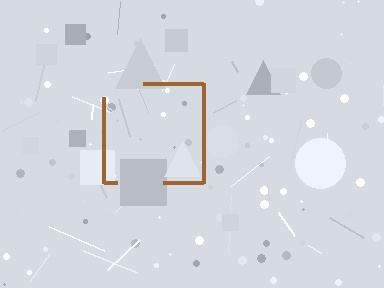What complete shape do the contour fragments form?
The contour fragments form a square.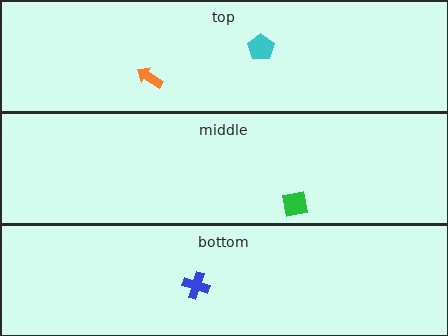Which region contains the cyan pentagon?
The top region.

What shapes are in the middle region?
The green square.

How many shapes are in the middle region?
1.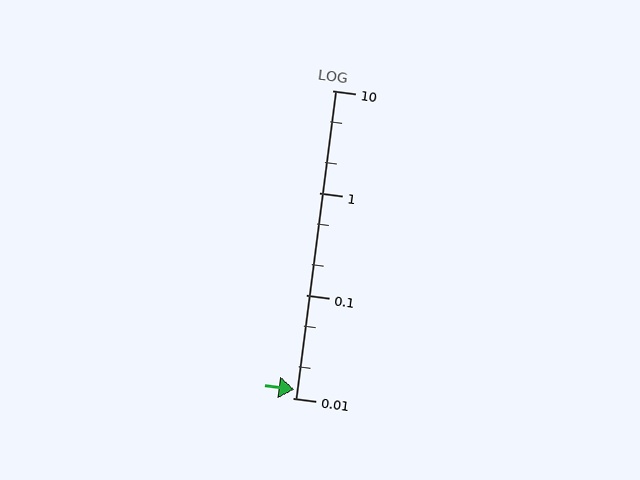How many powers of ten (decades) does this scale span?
The scale spans 3 decades, from 0.01 to 10.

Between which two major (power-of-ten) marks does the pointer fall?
The pointer is between 0.01 and 0.1.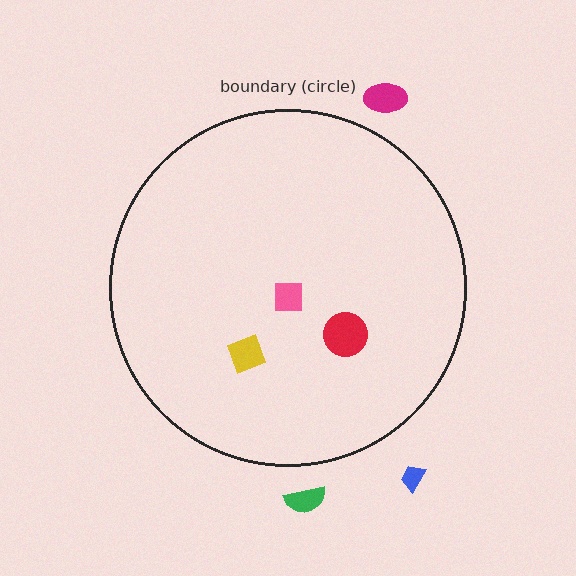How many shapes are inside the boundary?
3 inside, 3 outside.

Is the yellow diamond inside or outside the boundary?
Inside.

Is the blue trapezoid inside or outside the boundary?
Outside.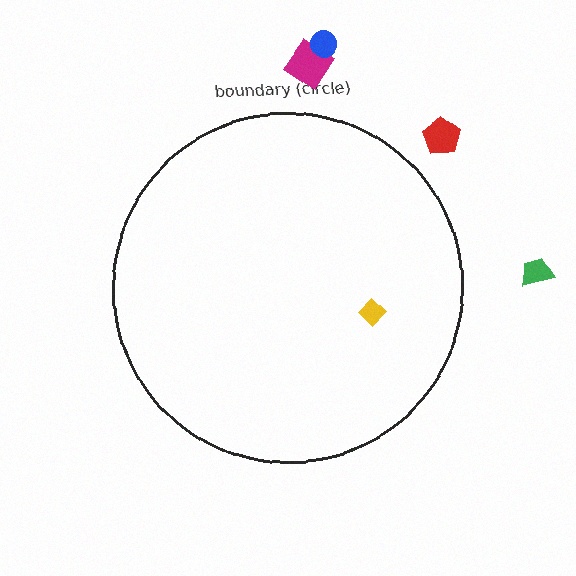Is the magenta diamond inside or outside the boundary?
Outside.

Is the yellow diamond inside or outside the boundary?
Inside.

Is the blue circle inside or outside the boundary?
Outside.